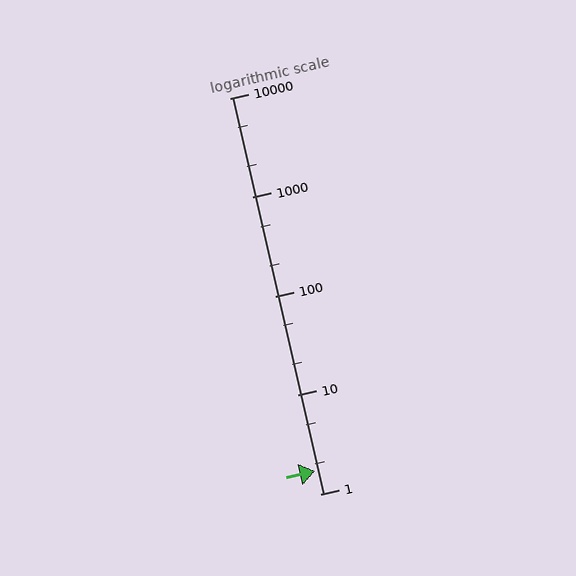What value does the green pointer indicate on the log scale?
The pointer indicates approximately 1.7.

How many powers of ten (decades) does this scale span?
The scale spans 4 decades, from 1 to 10000.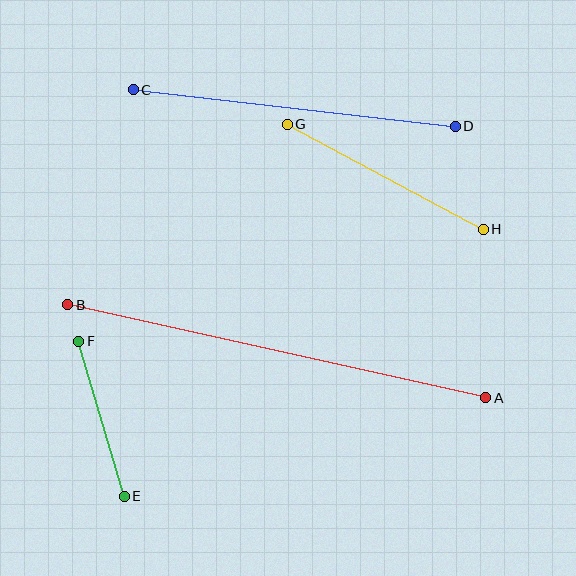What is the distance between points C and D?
The distance is approximately 324 pixels.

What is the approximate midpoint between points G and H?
The midpoint is at approximately (385, 177) pixels.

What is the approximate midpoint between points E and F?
The midpoint is at approximately (101, 419) pixels.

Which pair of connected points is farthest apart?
Points A and B are farthest apart.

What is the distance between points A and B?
The distance is approximately 428 pixels.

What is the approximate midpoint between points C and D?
The midpoint is at approximately (294, 108) pixels.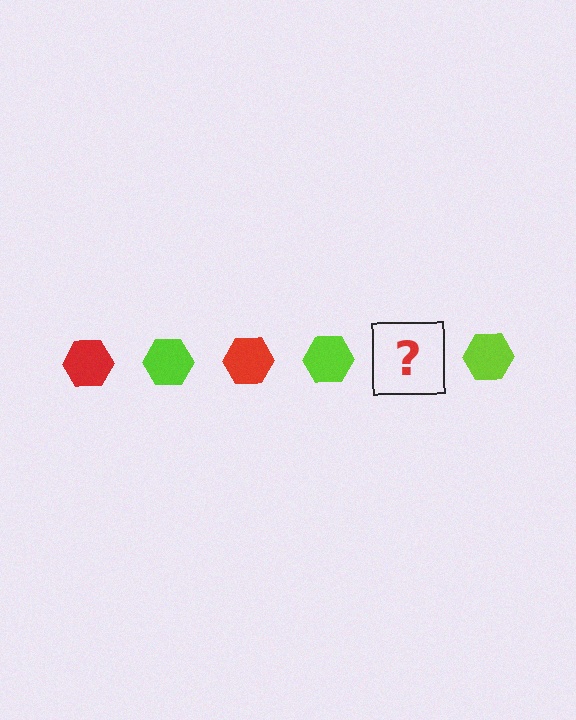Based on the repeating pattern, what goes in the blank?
The blank should be a red hexagon.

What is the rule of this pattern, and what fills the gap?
The rule is that the pattern cycles through red, lime hexagons. The gap should be filled with a red hexagon.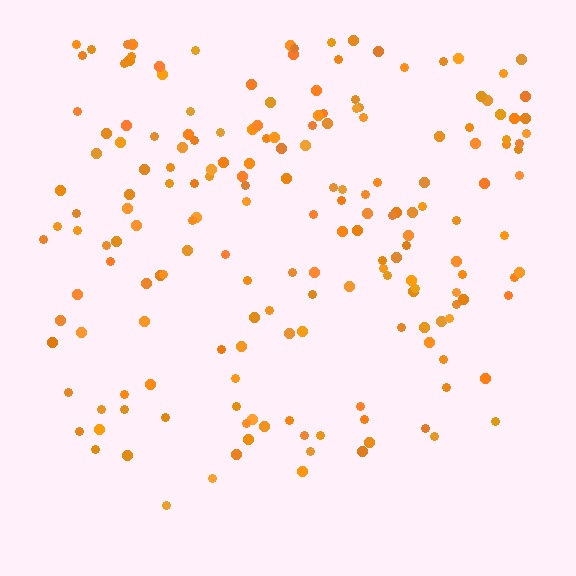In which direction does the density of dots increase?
From bottom to top, with the top side densest.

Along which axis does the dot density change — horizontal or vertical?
Vertical.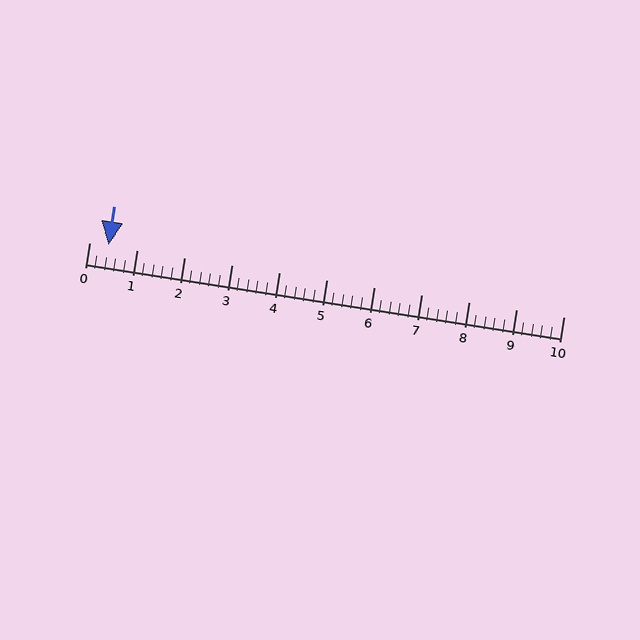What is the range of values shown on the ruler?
The ruler shows values from 0 to 10.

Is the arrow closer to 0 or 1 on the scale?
The arrow is closer to 0.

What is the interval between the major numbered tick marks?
The major tick marks are spaced 1 units apart.